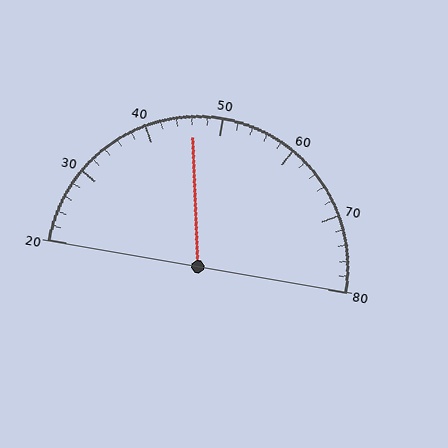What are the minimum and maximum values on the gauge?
The gauge ranges from 20 to 80.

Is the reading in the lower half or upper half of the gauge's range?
The reading is in the lower half of the range (20 to 80).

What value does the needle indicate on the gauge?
The needle indicates approximately 46.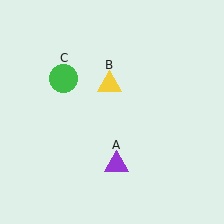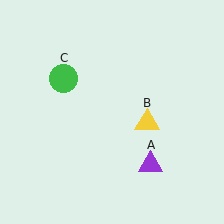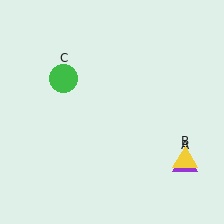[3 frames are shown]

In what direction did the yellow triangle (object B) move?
The yellow triangle (object B) moved down and to the right.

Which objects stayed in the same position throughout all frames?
Green circle (object C) remained stationary.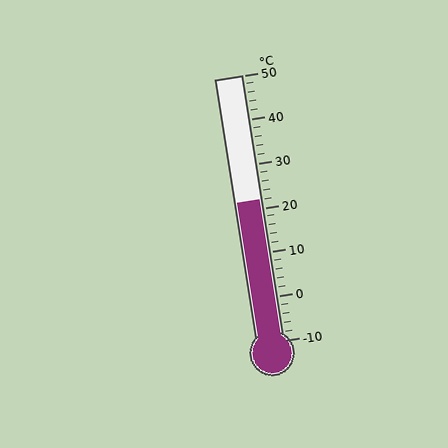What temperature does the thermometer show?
The thermometer shows approximately 22°C.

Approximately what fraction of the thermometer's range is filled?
The thermometer is filled to approximately 55% of its range.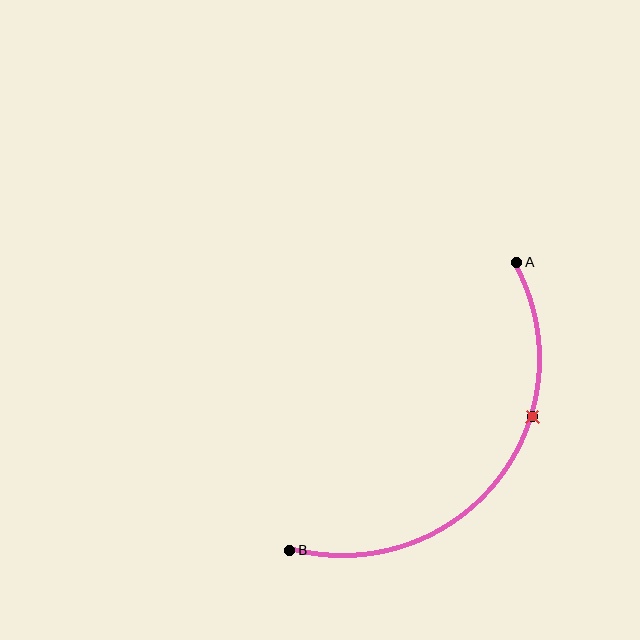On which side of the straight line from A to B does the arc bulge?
The arc bulges below and to the right of the straight line connecting A and B.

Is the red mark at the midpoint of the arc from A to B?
No. The red mark lies on the arc but is closer to endpoint A. The arc midpoint would be at the point on the curve equidistant along the arc from both A and B.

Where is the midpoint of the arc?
The arc midpoint is the point on the curve farthest from the straight line joining A and B. It sits below and to the right of that line.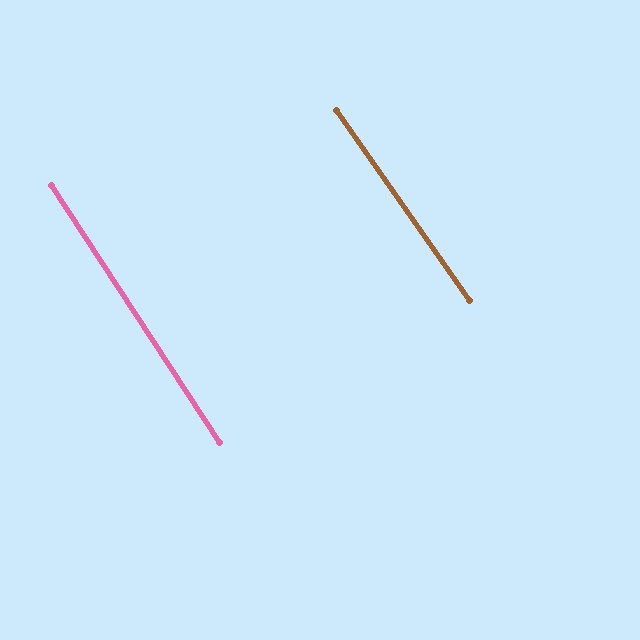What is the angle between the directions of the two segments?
Approximately 2 degrees.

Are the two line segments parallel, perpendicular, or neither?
Parallel — their directions differ by only 1.6°.